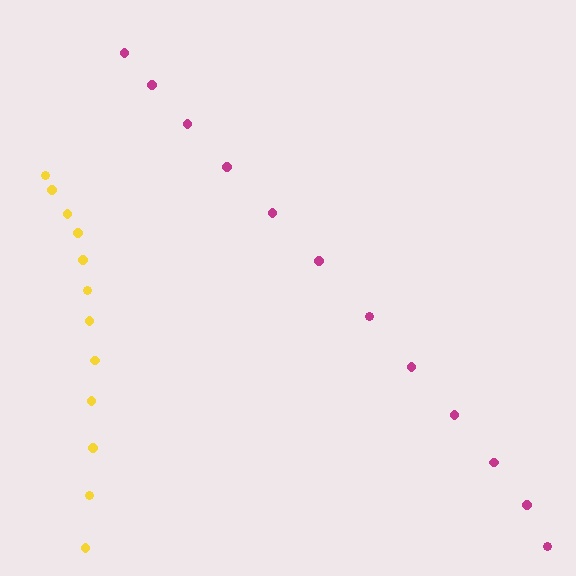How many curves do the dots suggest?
There are 2 distinct paths.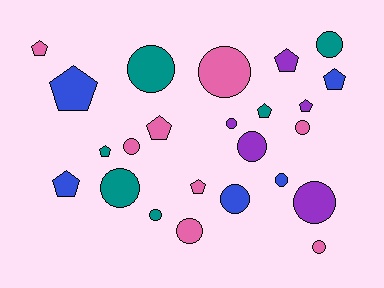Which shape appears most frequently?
Circle, with 14 objects.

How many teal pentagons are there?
There are 2 teal pentagons.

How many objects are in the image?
There are 24 objects.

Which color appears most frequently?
Pink, with 8 objects.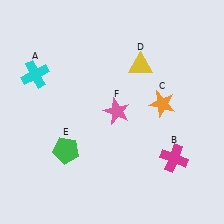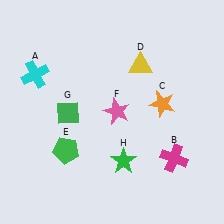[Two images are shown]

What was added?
A green diamond (G), a green star (H) were added in Image 2.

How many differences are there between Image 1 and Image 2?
There are 2 differences between the two images.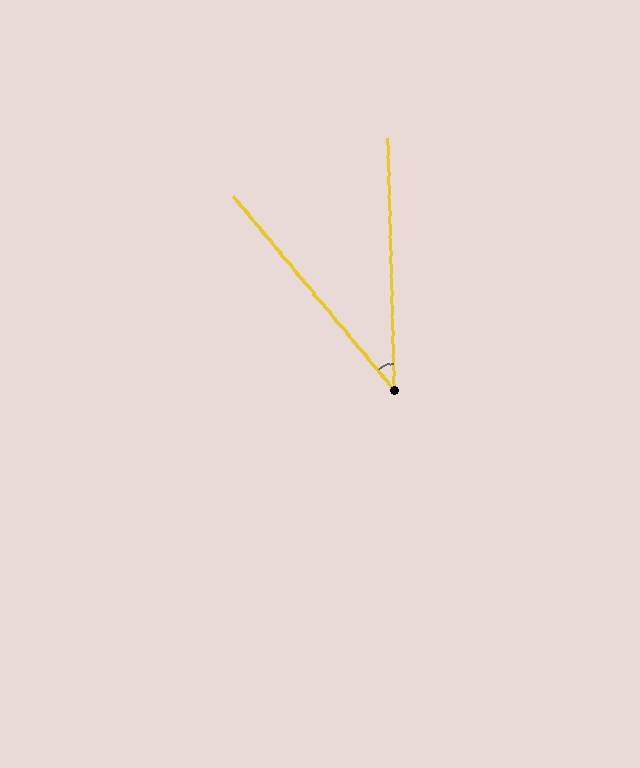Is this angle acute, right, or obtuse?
It is acute.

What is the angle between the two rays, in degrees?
Approximately 38 degrees.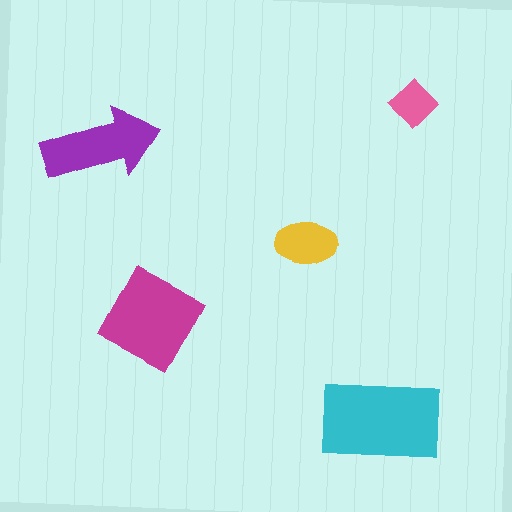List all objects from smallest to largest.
The pink diamond, the yellow ellipse, the purple arrow, the magenta square, the cyan rectangle.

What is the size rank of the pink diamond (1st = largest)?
5th.